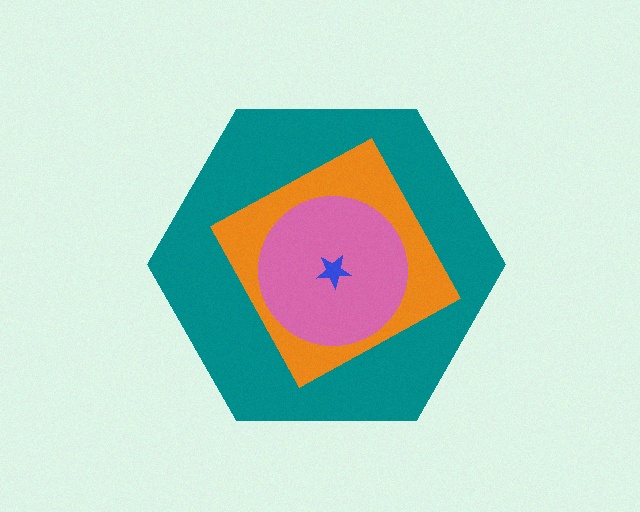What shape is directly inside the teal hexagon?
The orange square.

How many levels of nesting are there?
4.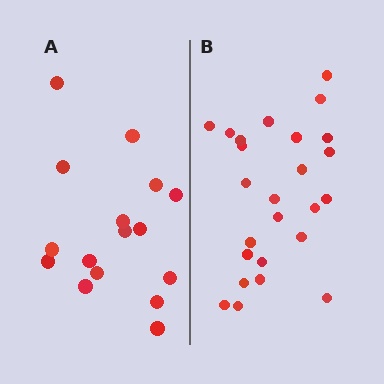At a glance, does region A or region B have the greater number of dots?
Region B (the right region) has more dots.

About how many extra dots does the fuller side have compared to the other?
Region B has roughly 8 or so more dots than region A.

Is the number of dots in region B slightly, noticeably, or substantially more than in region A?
Region B has substantially more. The ratio is roughly 1.6 to 1.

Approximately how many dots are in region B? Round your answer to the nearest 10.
About 20 dots. (The exact count is 25, which rounds to 20.)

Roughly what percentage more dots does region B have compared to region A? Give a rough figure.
About 55% more.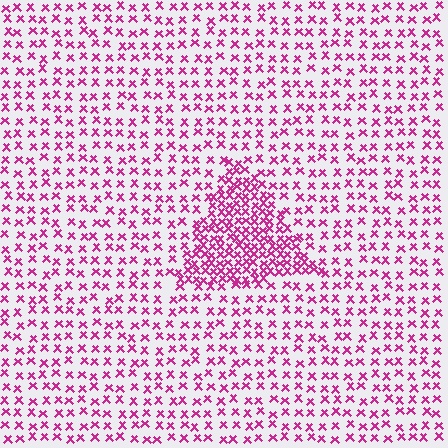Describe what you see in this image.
The image contains small magenta elements arranged at two different densities. A triangle-shaped region is visible where the elements are more densely packed than the surrounding area.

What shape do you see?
I see a triangle.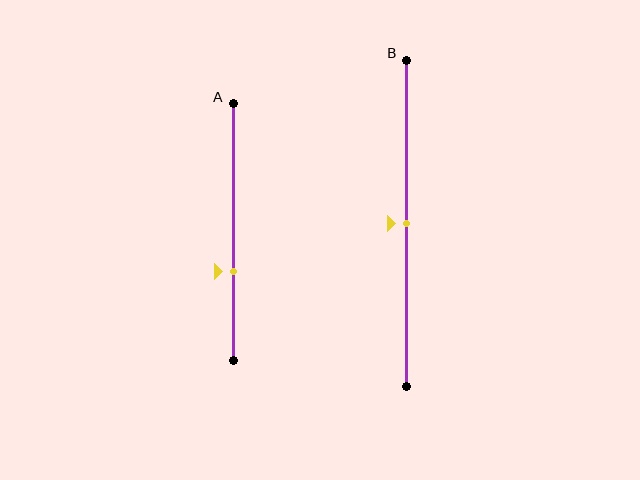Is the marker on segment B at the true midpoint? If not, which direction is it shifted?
Yes, the marker on segment B is at the true midpoint.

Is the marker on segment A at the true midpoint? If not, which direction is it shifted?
No, the marker on segment A is shifted downward by about 16% of the segment length.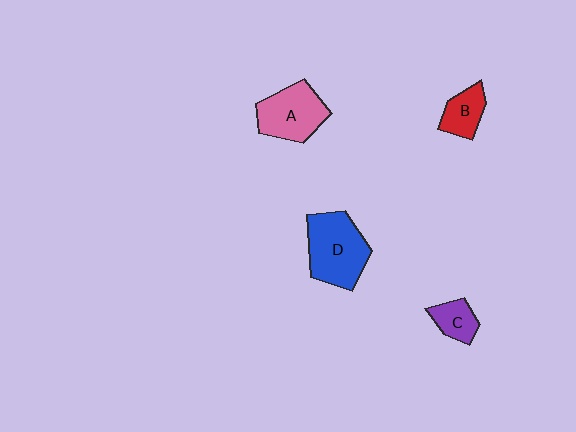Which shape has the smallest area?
Shape C (purple).